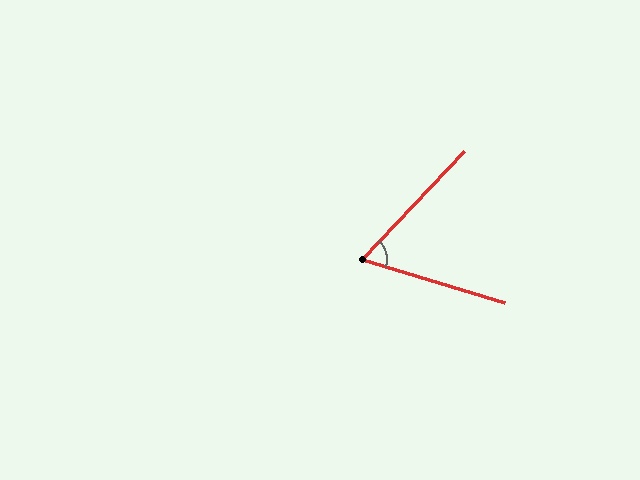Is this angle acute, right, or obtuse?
It is acute.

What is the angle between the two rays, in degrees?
Approximately 63 degrees.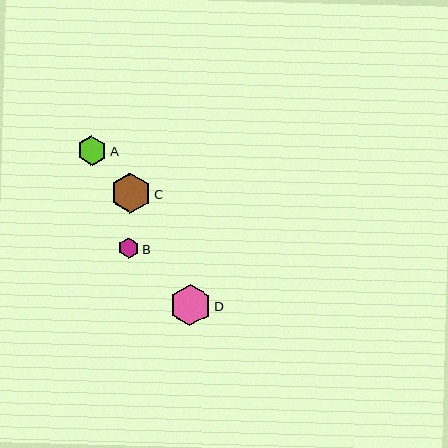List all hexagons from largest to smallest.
From largest to smallest: D, C, A, B.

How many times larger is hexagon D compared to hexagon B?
Hexagon D is approximately 2.0 times the size of hexagon B.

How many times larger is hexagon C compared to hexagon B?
Hexagon C is approximately 2.0 times the size of hexagon B.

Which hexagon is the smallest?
Hexagon B is the smallest with a size of approximately 20 pixels.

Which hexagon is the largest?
Hexagon D is the largest with a size of approximately 41 pixels.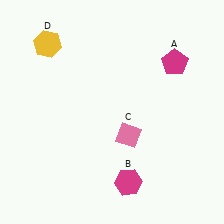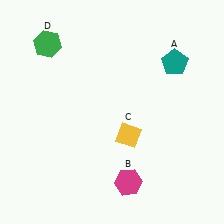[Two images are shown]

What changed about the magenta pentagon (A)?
In Image 1, A is magenta. In Image 2, it changed to teal.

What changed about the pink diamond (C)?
In Image 1, C is pink. In Image 2, it changed to yellow.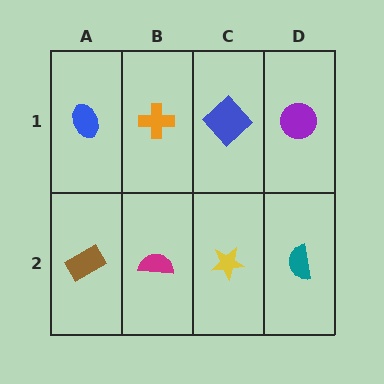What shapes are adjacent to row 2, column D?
A purple circle (row 1, column D), a yellow star (row 2, column C).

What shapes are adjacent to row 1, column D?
A teal semicircle (row 2, column D), a blue diamond (row 1, column C).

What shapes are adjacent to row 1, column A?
A brown rectangle (row 2, column A), an orange cross (row 1, column B).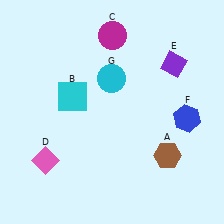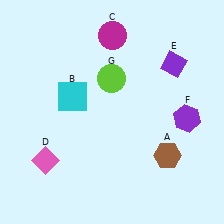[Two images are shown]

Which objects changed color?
F changed from blue to purple. G changed from cyan to lime.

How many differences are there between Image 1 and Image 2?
There are 2 differences between the two images.